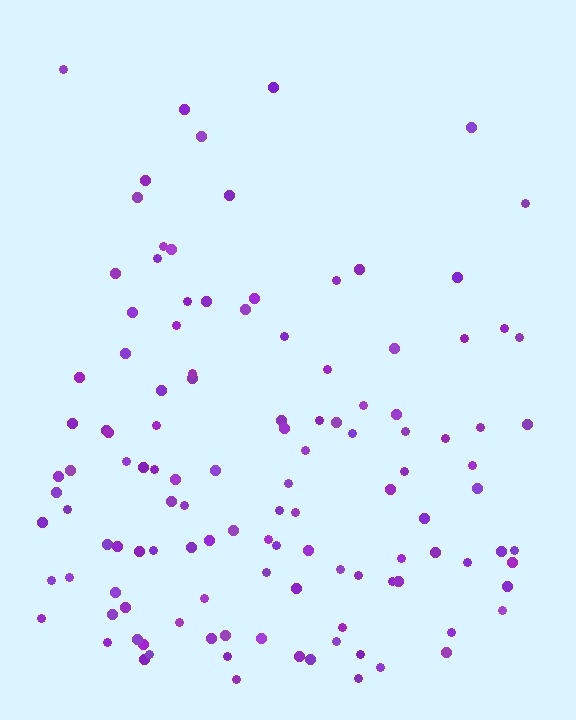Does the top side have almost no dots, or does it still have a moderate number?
Still a moderate number, just noticeably fewer than the bottom.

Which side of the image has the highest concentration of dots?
The bottom.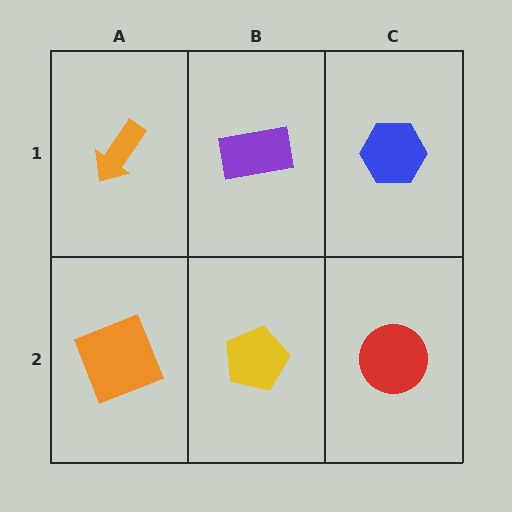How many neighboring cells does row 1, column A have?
2.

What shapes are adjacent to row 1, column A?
An orange square (row 2, column A), a purple rectangle (row 1, column B).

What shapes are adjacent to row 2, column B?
A purple rectangle (row 1, column B), an orange square (row 2, column A), a red circle (row 2, column C).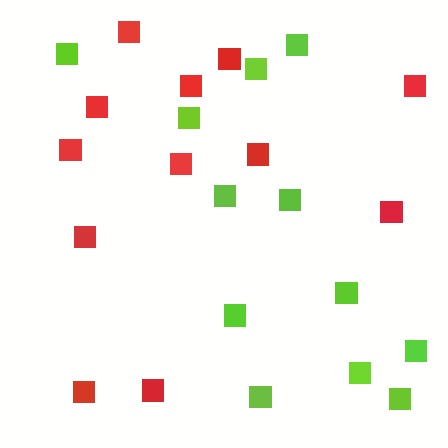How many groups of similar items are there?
There are 2 groups: one group of red squares (12) and one group of lime squares (12).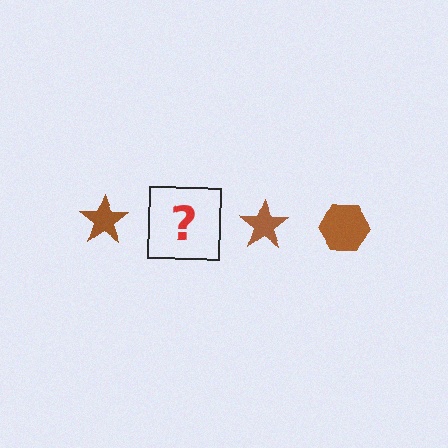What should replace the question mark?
The question mark should be replaced with a brown hexagon.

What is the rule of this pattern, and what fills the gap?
The rule is that the pattern cycles through star, hexagon shapes in brown. The gap should be filled with a brown hexagon.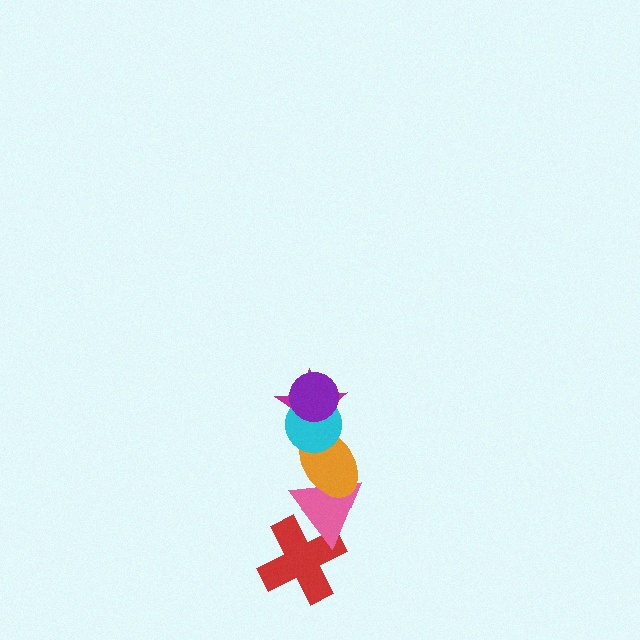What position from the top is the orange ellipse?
The orange ellipse is 4th from the top.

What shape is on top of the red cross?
The pink triangle is on top of the red cross.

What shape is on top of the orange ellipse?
The magenta star is on top of the orange ellipse.